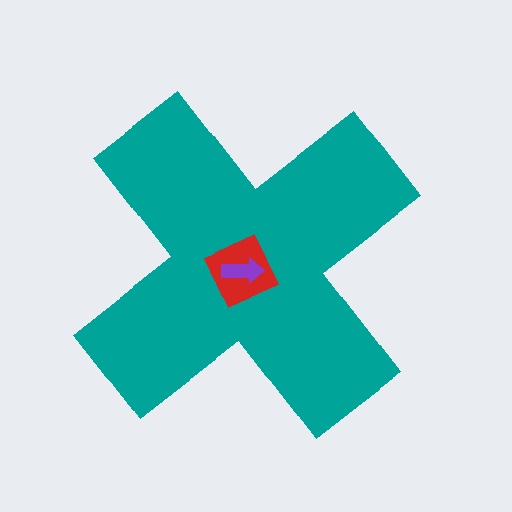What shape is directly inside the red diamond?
The purple arrow.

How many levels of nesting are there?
3.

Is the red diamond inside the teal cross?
Yes.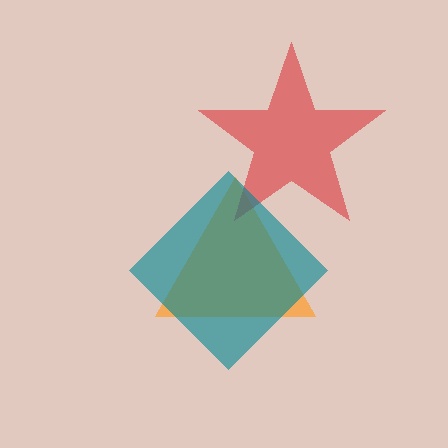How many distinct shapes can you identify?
There are 3 distinct shapes: an orange triangle, a red star, a teal diamond.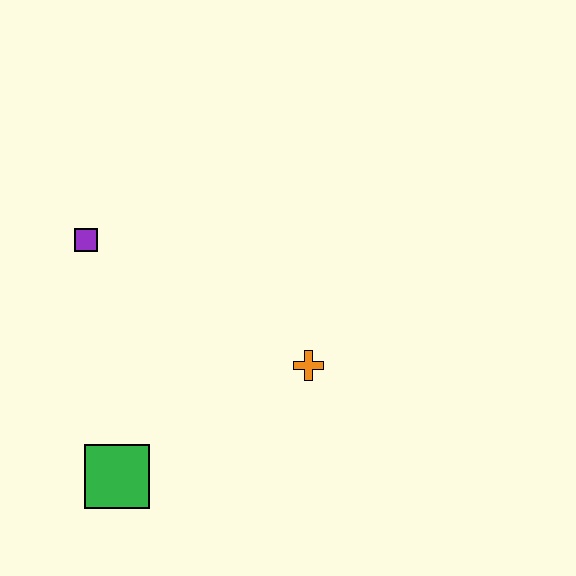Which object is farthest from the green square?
The purple square is farthest from the green square.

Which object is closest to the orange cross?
The green square is closest to the orange cross.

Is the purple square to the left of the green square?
Yes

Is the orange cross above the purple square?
No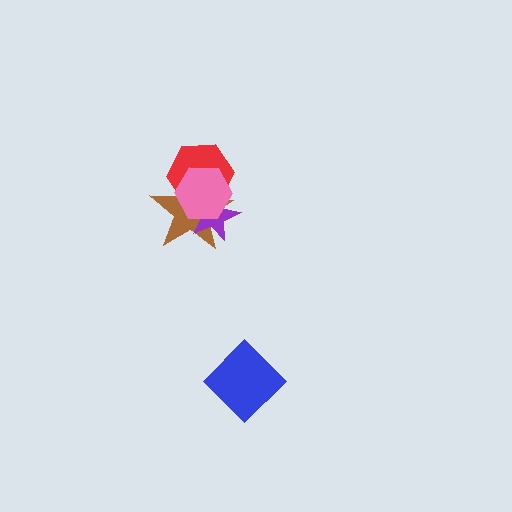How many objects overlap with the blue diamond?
0 objects overlap with the blue diamond.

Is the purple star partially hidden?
Yes, it is partially covered by another shape.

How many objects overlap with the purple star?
3 objects overlap with the purple star.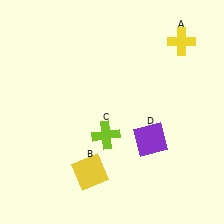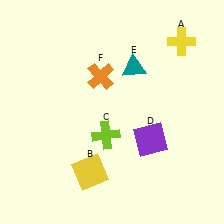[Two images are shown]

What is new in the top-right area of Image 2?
A teal triangle (E) was added in the top-right area of Image 2.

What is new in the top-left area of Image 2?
An orange cross (F) was added in the top-left area of Image 2.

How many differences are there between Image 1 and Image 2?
There are 2 differences between the two images.